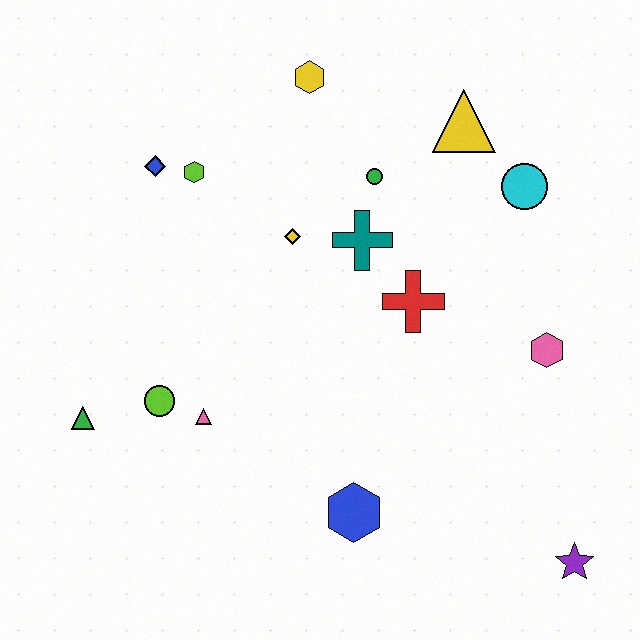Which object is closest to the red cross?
The teal cross is closest to the red cross.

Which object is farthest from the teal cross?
The purple star is farthest from the teal cross.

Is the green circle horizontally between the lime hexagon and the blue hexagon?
No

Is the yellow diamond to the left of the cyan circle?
Yes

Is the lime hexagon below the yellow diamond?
No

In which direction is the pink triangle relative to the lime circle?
The pink triangle is to the right of the lime circle.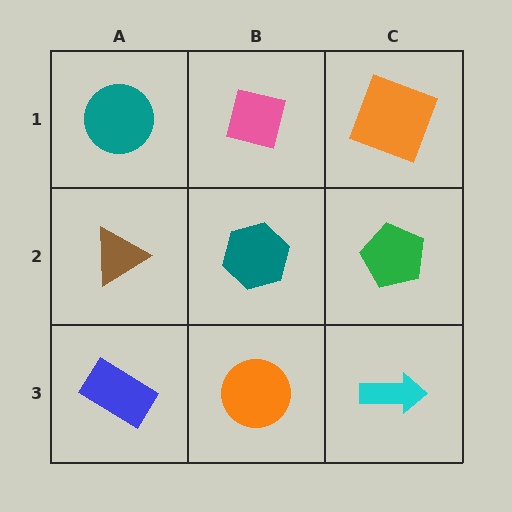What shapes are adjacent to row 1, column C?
A green pentagon (row 2, column C), a pink square (row 1, column B).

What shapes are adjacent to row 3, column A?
A brown triangle (row 2, column A), an orange circle (row 3, column B).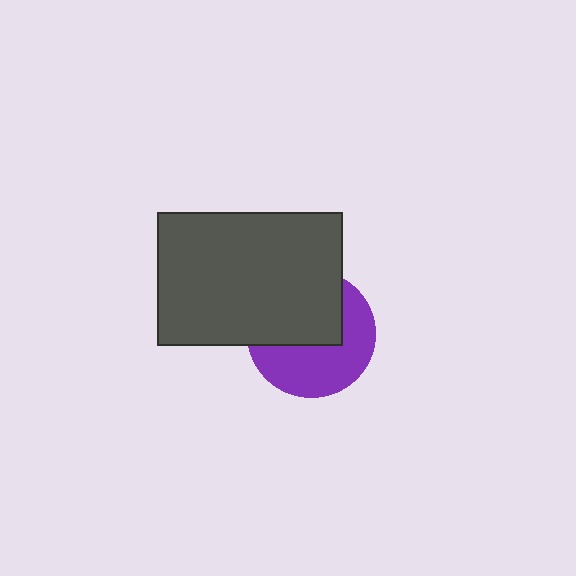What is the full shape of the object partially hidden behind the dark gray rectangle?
The partially hidden object is a purple circle.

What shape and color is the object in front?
The object in front is a dark gray rectangle.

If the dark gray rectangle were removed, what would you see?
You would see the complete purple circle.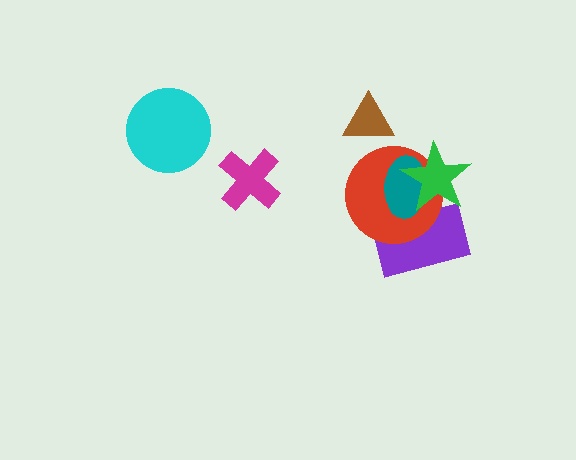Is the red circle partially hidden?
Yes, it is partially covered by another shape.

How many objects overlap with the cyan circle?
0 objects overlap with the cyan circle.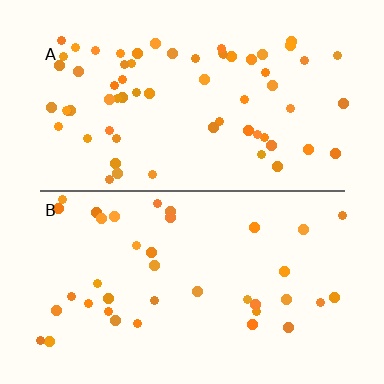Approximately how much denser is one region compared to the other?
Approximately 1.7× — region A over region B.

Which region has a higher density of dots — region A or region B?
A (the top).